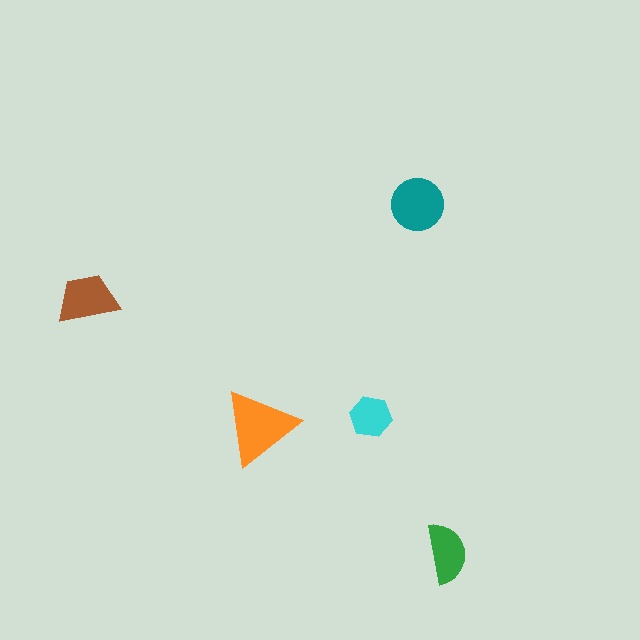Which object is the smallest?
The cyan hexagon.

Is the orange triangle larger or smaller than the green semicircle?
Larger.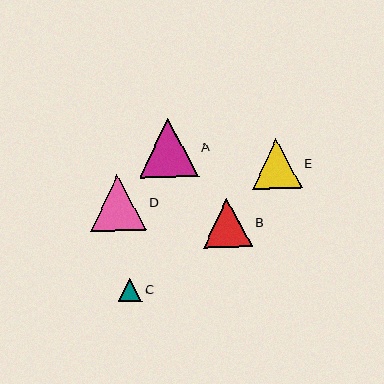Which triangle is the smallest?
Triangle C is the smallest with a size of approximately 24 pixels.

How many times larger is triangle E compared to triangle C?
Triangle E is approximately 2.1 times the size of triangle C.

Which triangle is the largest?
Triangle A is the largest with a size of approximately 59 pixels.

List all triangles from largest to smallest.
From largest to smallest: A, D, E, B, C.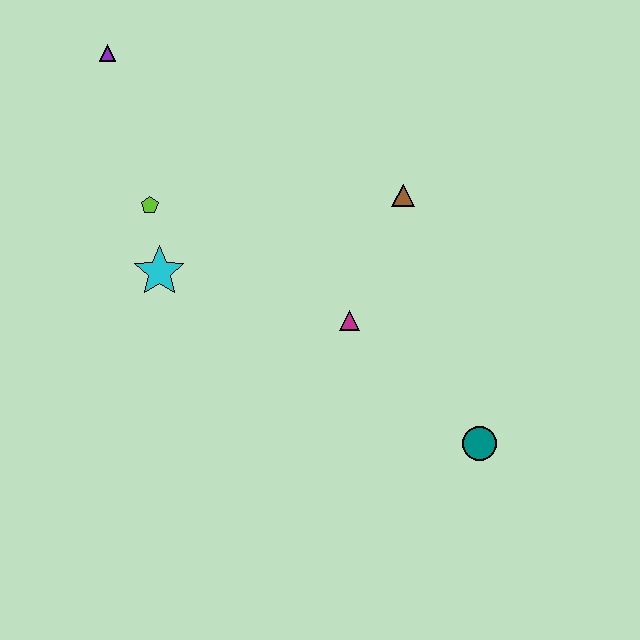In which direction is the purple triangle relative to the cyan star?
The purple triangle is above the cyan star.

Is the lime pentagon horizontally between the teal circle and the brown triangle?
No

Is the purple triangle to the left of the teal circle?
Yes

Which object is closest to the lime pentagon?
The cyan star is closest to the lime pentagon.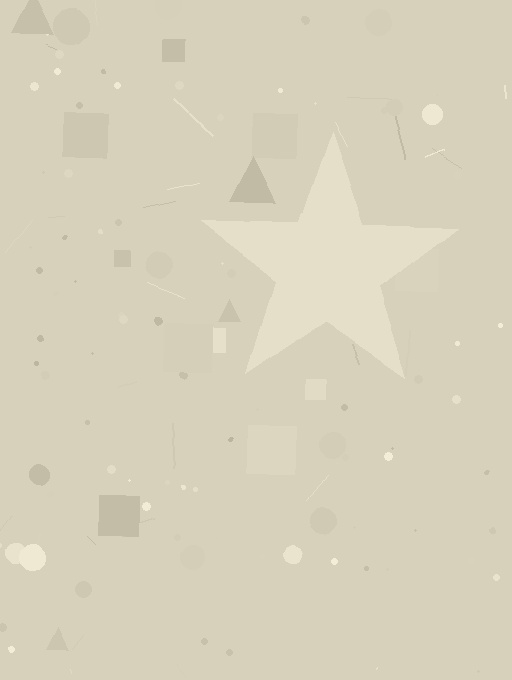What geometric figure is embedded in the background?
A star is embedded in the background.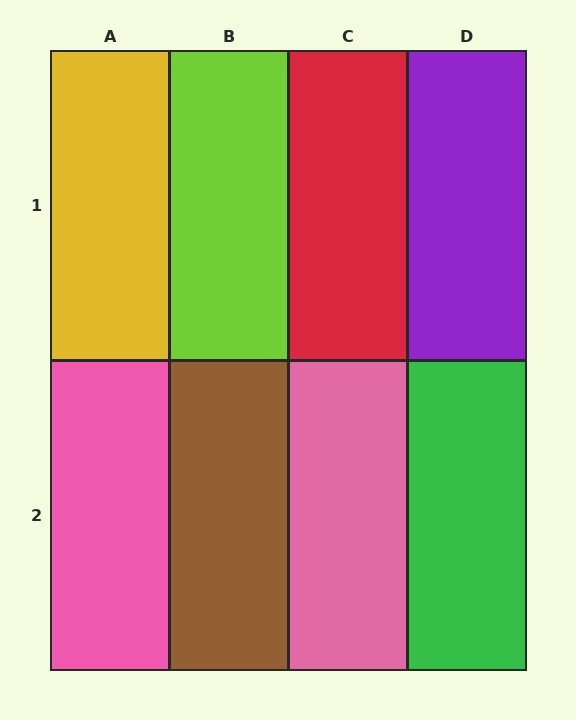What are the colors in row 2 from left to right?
Pink, brown, pink, green.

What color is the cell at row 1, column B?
Lime.